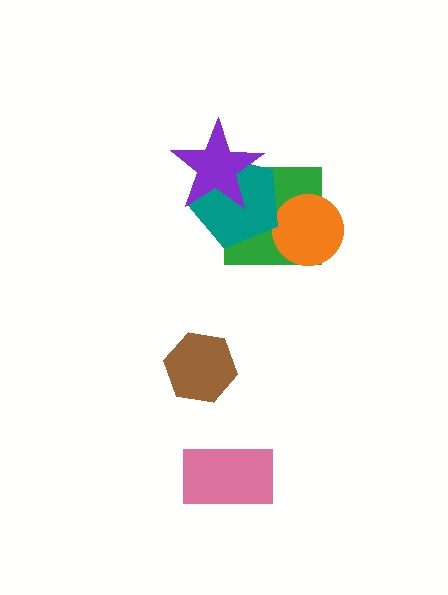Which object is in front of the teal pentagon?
The purple star is in front of the teal pentagon.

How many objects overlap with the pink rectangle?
0 objects overlap with the pink rectangle.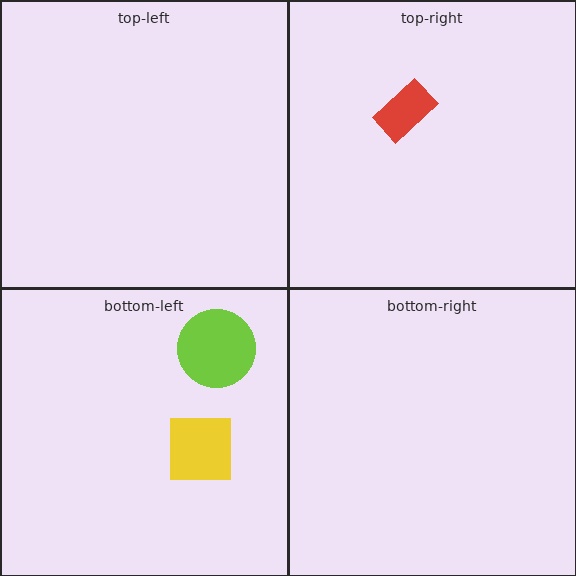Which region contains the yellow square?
The bottom-left region.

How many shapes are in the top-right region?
1.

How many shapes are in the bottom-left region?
2.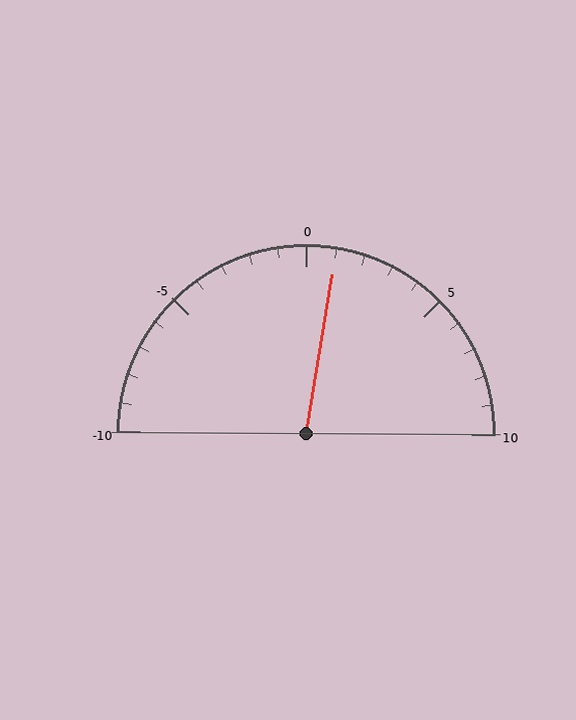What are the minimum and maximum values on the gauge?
The gauge ranges from -10 to 10.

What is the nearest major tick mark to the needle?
The nearest major tick mark is 0.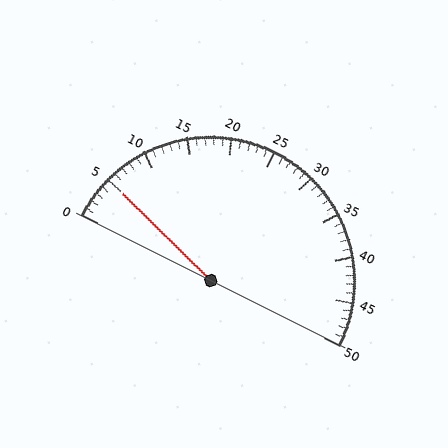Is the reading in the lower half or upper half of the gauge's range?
The reading is in the lower half of the range (0 to 50).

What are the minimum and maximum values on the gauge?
The gauge ranges from 0 to 50.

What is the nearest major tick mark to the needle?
The nearest major tick mark is 5.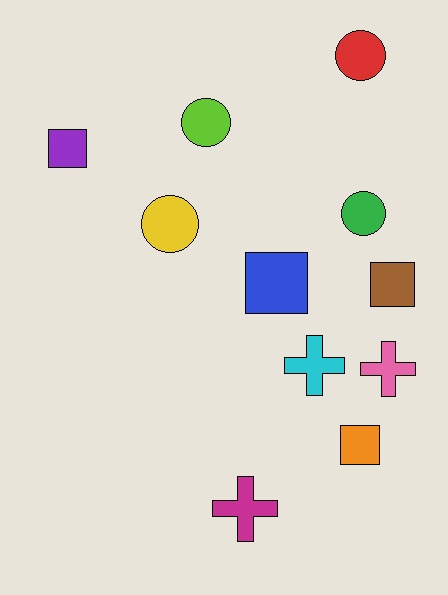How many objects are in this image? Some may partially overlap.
There are 11 objects.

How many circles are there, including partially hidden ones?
There are 4 circles.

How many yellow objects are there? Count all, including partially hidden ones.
There is 1 yellow object.